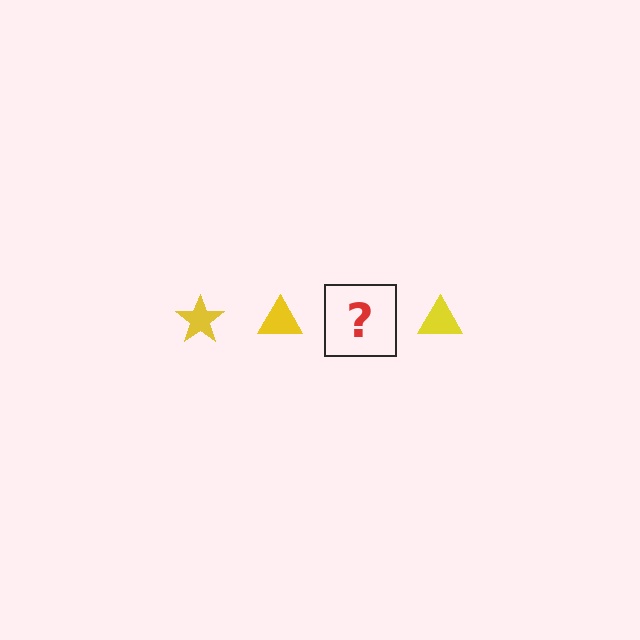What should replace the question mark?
The question mark should be replaced with a yellow star.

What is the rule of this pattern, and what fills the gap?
The rule is that the pattern cycles through star, triangle shapes in yellow. The gap should be filled with a yellow star.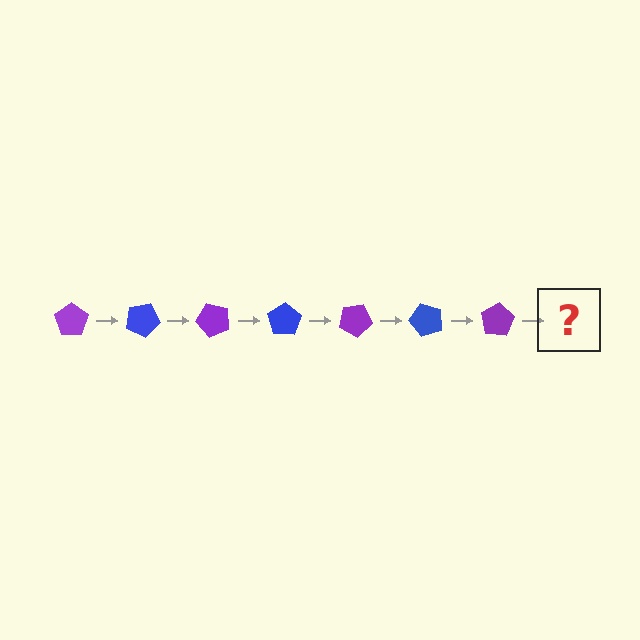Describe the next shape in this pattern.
It should be a blue pentagon, rotated 175 degrees from the start.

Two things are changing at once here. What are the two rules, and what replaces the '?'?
The two rules are that it rotates 25 degrees each step and the color cycles through purple and blue. The '?' should be a blue pentagon, rotated 175 degrees from the start.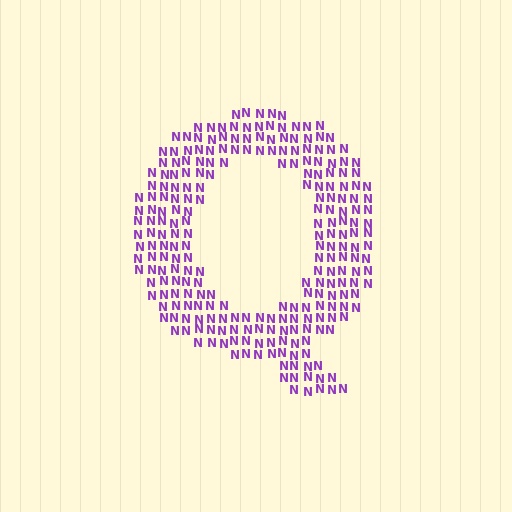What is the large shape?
The large shape is the letter Q.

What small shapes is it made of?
It is made of small letter N's.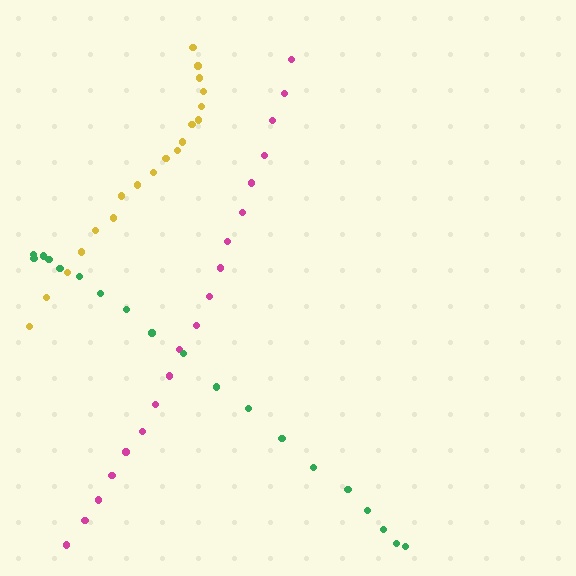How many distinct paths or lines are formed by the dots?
There are 3 distinct paths.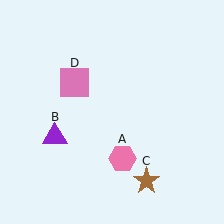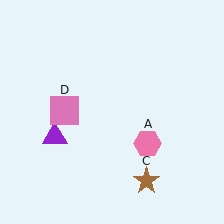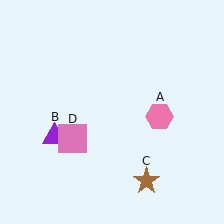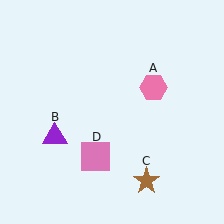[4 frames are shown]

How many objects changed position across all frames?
2 objects changed position: pink hexagon (object A), pink square (object D).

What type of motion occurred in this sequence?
The pink hexagon (object A), pink square (object D) rotated counterclockwise around the center of the scene.